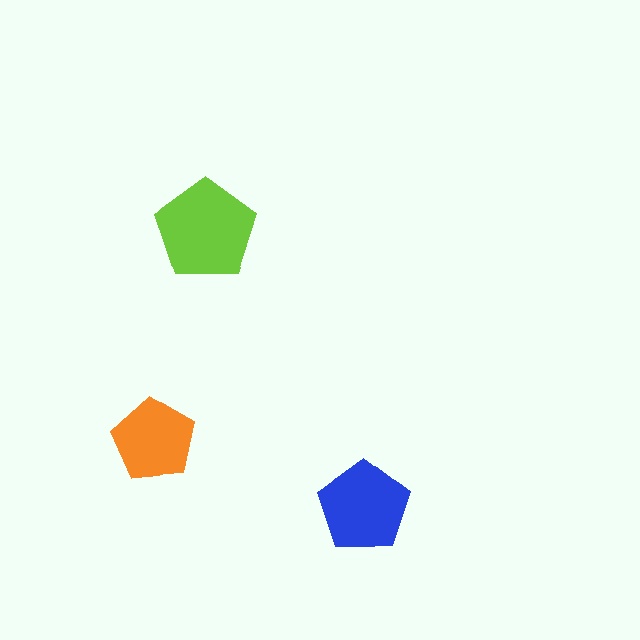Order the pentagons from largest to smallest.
the lime one, the blue one, the orange one.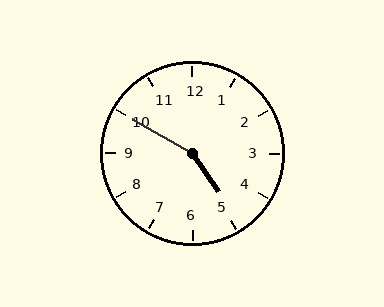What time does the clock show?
4:50.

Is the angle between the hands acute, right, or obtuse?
It is obtuse.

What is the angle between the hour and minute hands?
Approximately 155 degrees.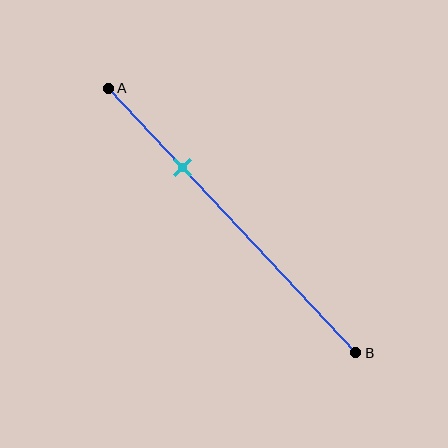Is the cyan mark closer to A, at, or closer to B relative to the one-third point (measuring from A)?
The cyan mark is closer to point A than the one-third point of segment AB.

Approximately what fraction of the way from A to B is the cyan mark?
The cyan mark is approximately 30% of the way from A to B.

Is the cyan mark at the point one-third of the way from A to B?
No, the mark is at about 30% from A, not at the 33% one-third point.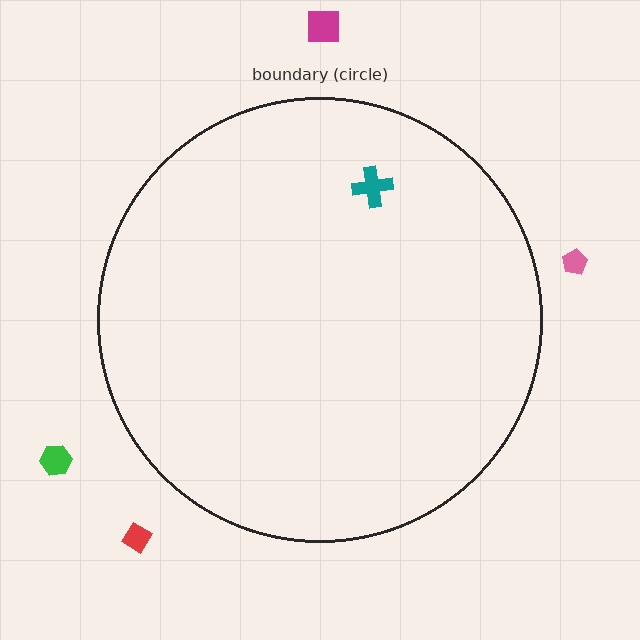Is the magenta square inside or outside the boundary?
Outside.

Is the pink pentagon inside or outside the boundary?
Outside.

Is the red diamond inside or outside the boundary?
Outside.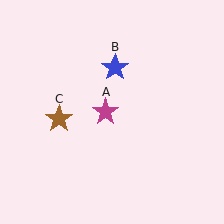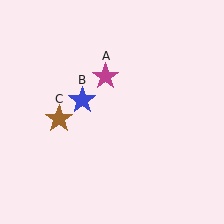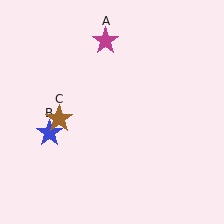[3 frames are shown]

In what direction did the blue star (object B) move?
The blue star (object B) moved down and to the left.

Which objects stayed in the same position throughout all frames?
Brown star (object C) remained stationary.